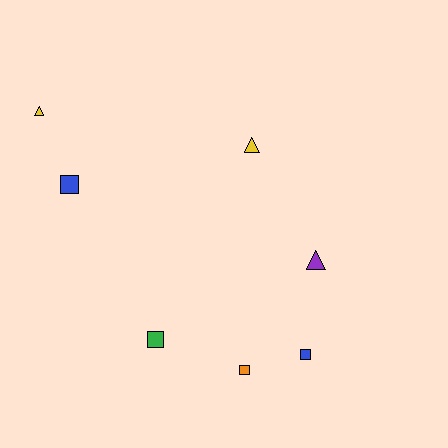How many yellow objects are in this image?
There are 2 yellow objects.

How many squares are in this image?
There are 4 squares.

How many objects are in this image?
There are 7 objects.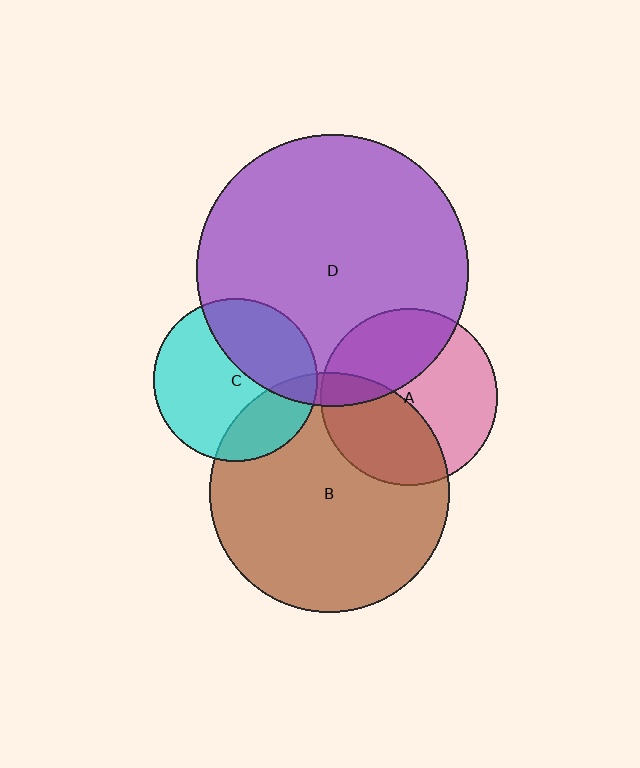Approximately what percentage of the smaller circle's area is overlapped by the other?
Approximately 40%.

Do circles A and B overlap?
Yes.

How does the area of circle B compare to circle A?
Approximately 1.8 times.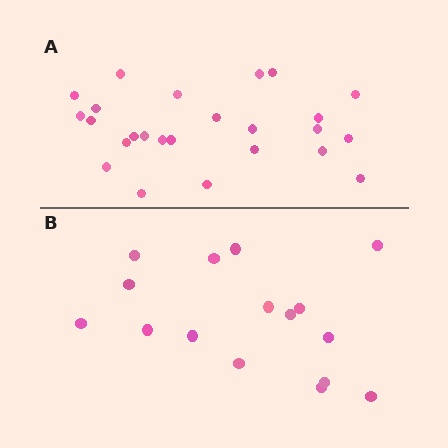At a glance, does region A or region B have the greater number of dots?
Region A (the top region) has more dots.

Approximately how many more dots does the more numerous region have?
Region A has roughly 8 or so more dots than region B.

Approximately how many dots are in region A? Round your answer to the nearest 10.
About 20 dots. (The exact count is 25, which rounds to 20.)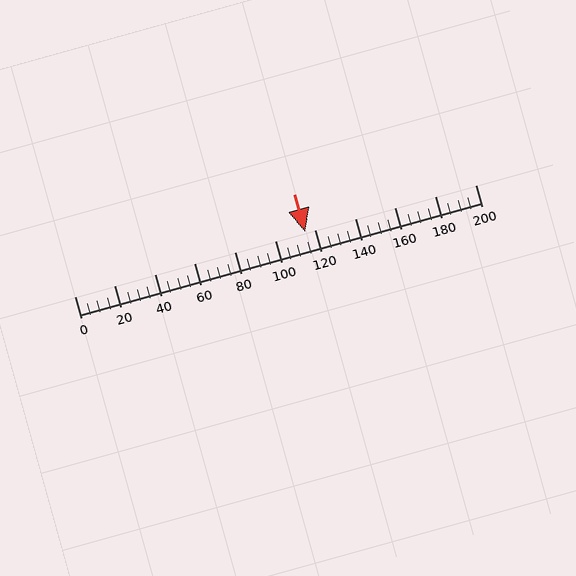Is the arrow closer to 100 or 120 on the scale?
The arrow is closer to 120.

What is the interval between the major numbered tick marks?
The major tick marks are spaced 20 units apart.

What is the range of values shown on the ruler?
The ruler shows values from 0 to 200.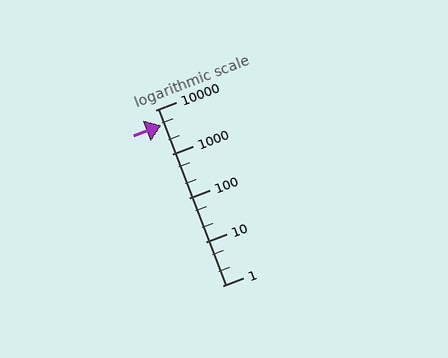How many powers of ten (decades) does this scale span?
The scale spans 4 decades, from 1 to 10000.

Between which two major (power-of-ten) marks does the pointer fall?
The pointer is between 1000 and 10000.